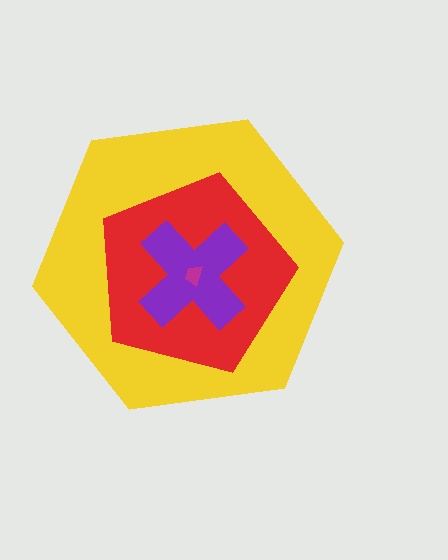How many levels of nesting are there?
4.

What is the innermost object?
The magenta trapezoid.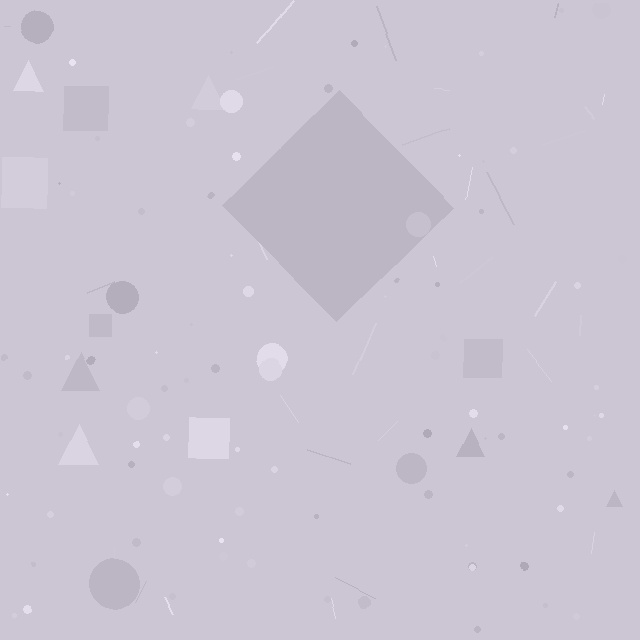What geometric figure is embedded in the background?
A diamond is embedded in the background.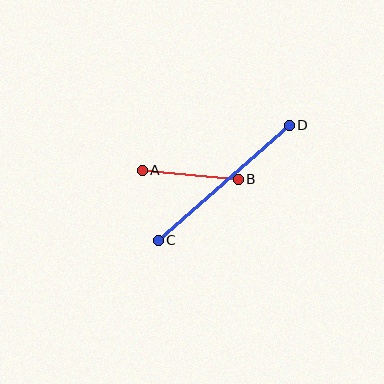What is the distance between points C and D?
The distance is approximately 174 pixels.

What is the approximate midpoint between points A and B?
The midpoint is at approximately (190, 175) pixels.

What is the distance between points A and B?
The distance is approximately 96 pixels.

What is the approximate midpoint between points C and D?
The midpoint is at approximately (224, 183) pixels.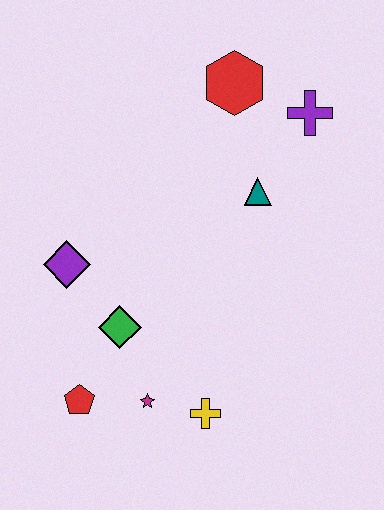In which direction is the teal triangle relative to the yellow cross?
The teal triangle is above the yellow cross.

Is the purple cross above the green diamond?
Yes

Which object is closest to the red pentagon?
The magenta star is closest to the red pentagon.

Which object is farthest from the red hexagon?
The red pentagon is farthest from the red hexagon.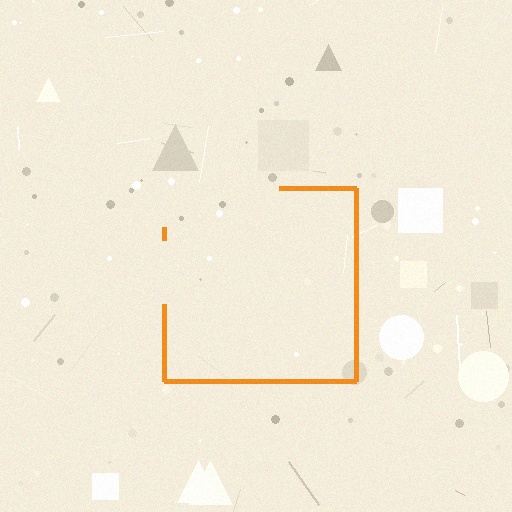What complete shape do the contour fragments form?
The contour fragments form a square.